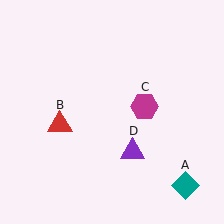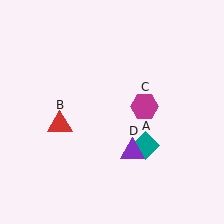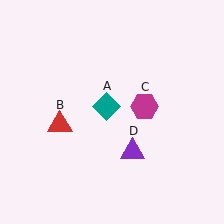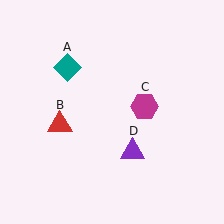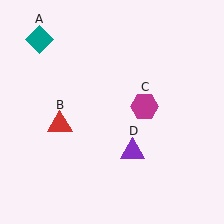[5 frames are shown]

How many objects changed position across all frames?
1 object changed position: teal diamond (object A).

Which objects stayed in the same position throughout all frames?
Red triangle (object B) and magenta hexagon (object C) and purple triangle (object D) remained stationary.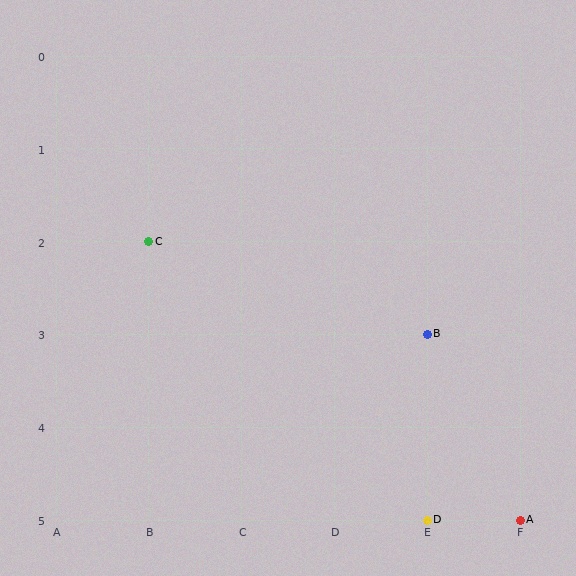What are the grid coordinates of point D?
Point D is at grid coordinates (E, 5).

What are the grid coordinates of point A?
Point A is at grid coordinates (F, 5).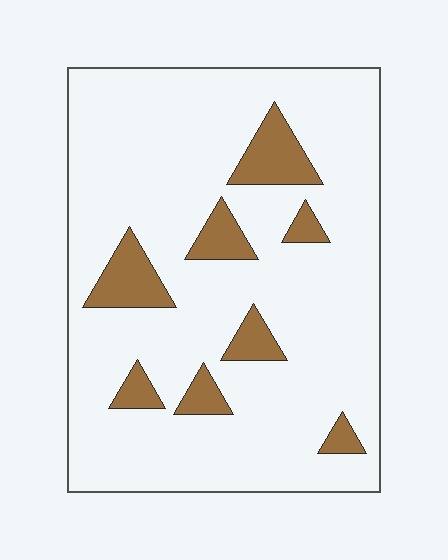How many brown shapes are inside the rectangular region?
8.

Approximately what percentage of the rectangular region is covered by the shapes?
Approximately 15%.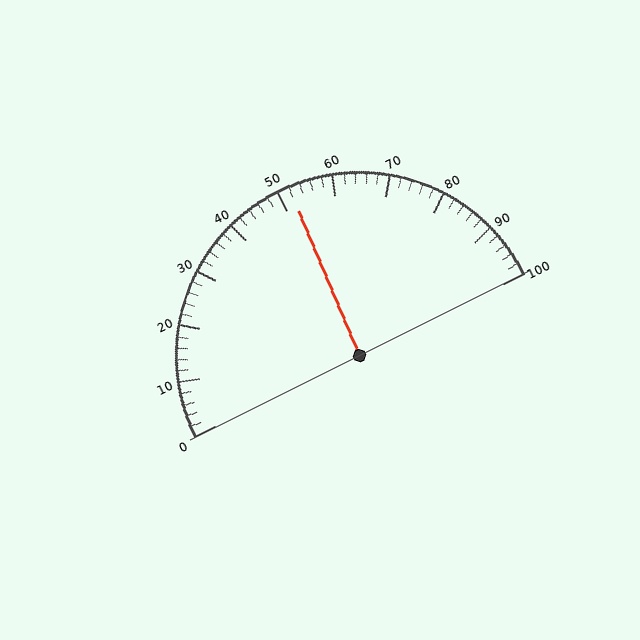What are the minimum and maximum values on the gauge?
The gauge ranges from 0 to 100.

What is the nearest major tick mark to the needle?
The nearest major tick mark is 50.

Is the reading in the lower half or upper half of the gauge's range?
The reading is in the upper half of the range (0 to 100).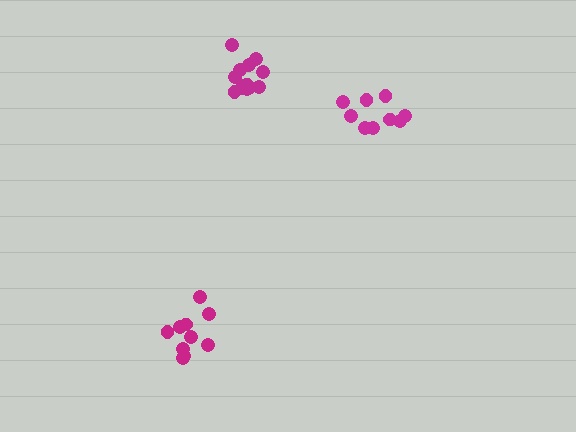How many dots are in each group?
Group 1: 10 dots, Group 2: 9 dots, Group 3: 14 dots (33 total).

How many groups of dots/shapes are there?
There are 3 groups.